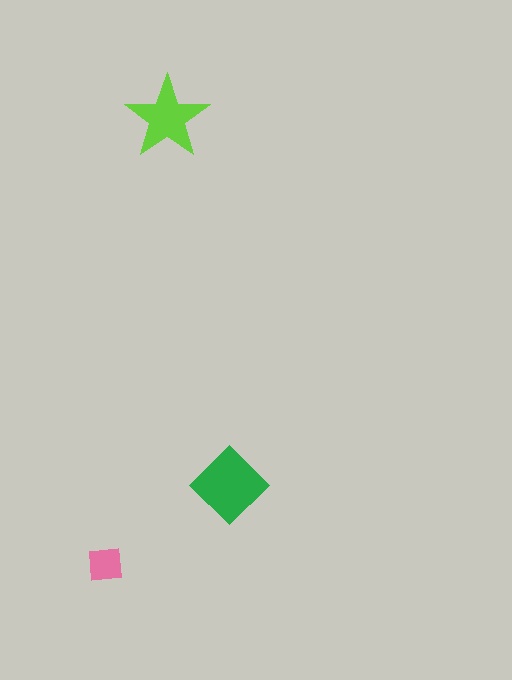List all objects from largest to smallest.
The green diamond, the lime star, the pink square.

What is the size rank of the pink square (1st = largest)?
3rd.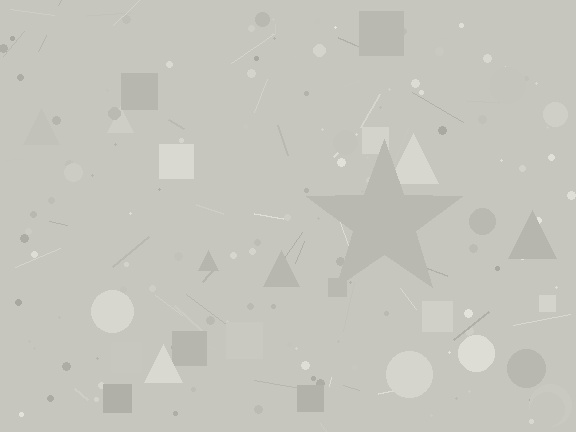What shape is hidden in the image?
A star is hidden in the image.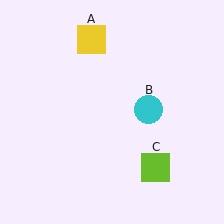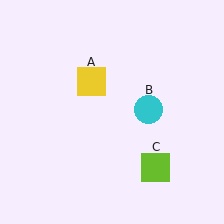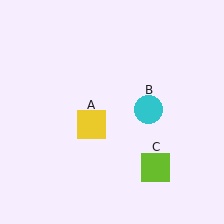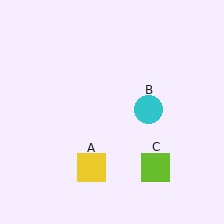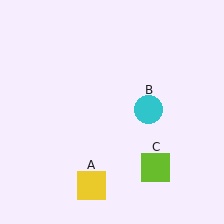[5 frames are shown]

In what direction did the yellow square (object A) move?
The yellow square (object A) moved down.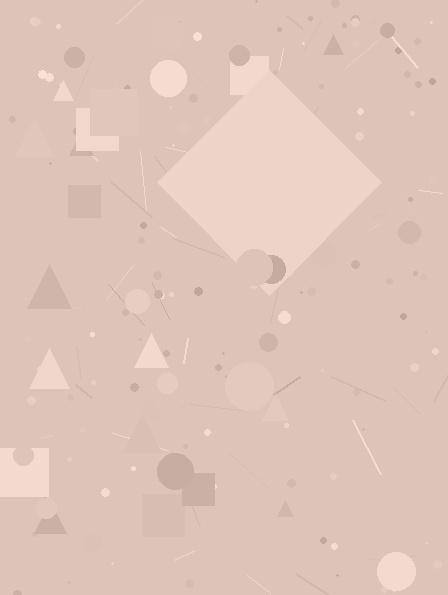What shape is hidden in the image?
A diamond is hidden in the image.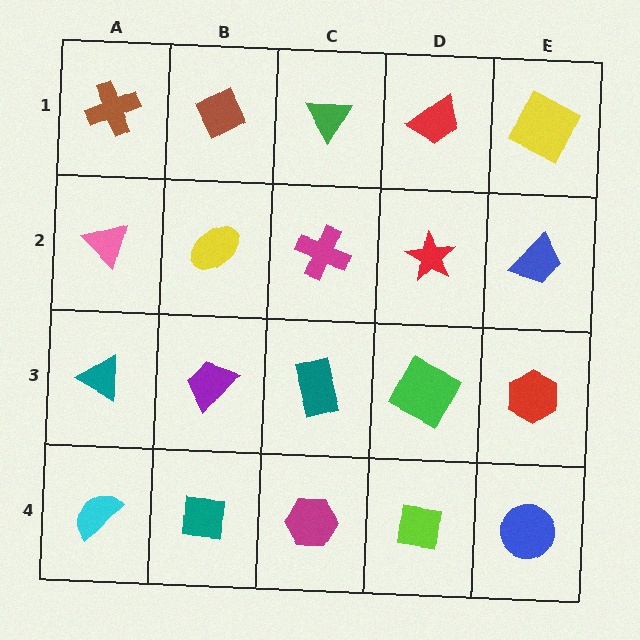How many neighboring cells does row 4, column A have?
2.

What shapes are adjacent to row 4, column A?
A teal triangle (row 3, column A), a teal square (row 4, column B).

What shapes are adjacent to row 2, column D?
A red trapezoid (row 1, column D), a green square (row 3, column D), a magenta cross (row 2, column C), a blue trapezoid (row 2, column E).